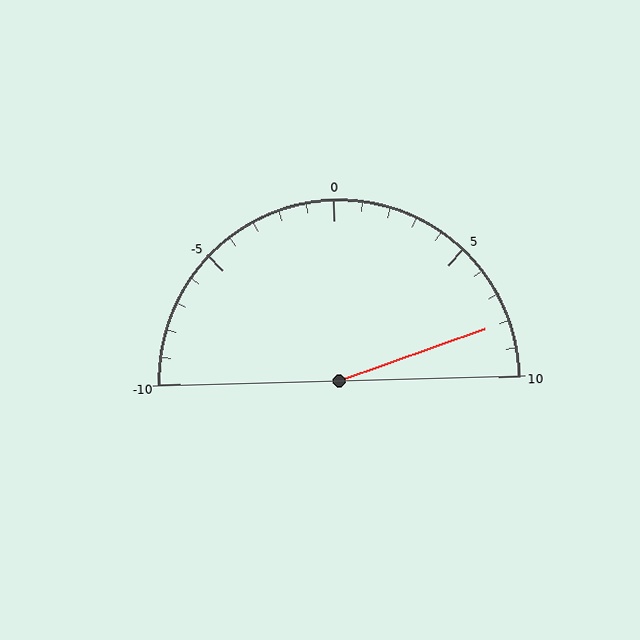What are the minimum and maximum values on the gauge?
The gauge ranges from -10 to 10.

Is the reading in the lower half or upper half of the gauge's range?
The reading is in the upper half of the range (-10 to 10).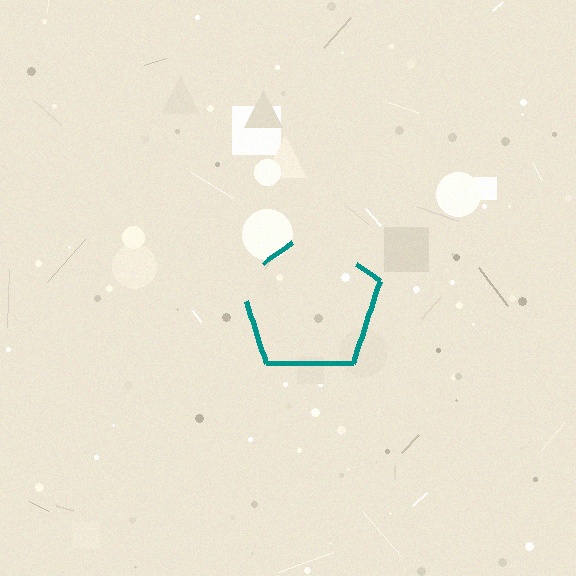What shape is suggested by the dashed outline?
The dashed outline suggests a pentagon.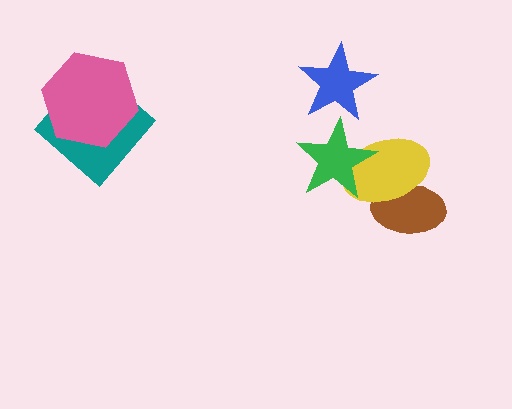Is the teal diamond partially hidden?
Yes, it is partially covered by another shape.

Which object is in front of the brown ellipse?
The yellow ellipse is in front of the brown ellipse.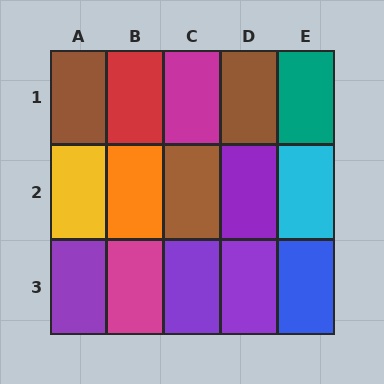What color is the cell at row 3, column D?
Purple.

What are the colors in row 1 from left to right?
Brown, red, magenta, brown, teal.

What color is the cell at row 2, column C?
Brown.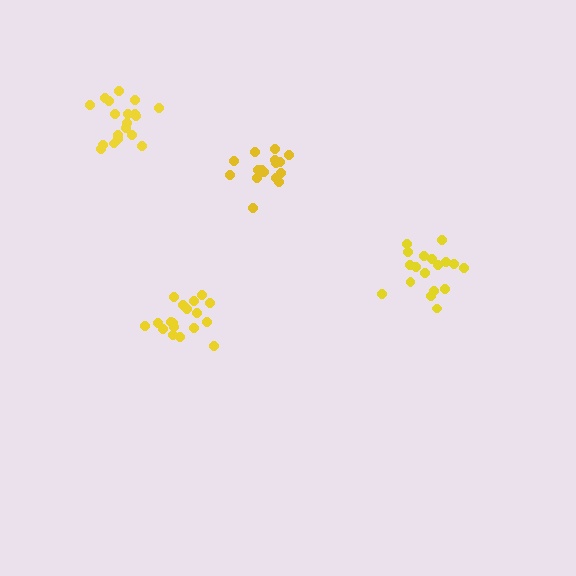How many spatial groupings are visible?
There are 4 spatial groupings.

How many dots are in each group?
Group 1: 16 dots, Group 2: 18 dots, Group 3: 20 dots, Group 4: 18 dots (72 total).